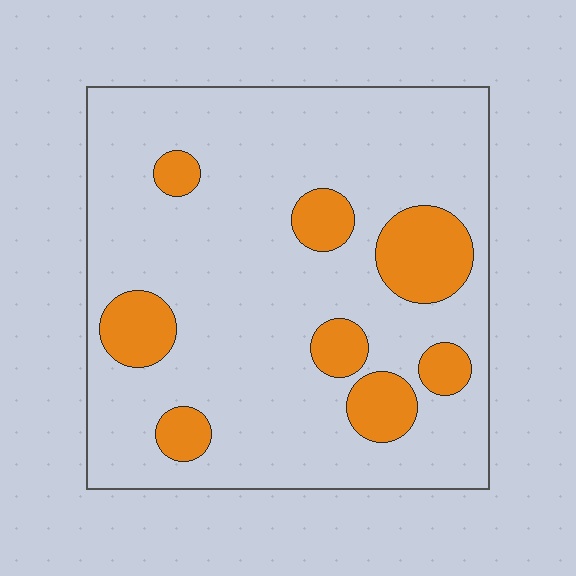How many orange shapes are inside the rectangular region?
8.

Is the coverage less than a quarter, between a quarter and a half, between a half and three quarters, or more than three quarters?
Less than a quarter.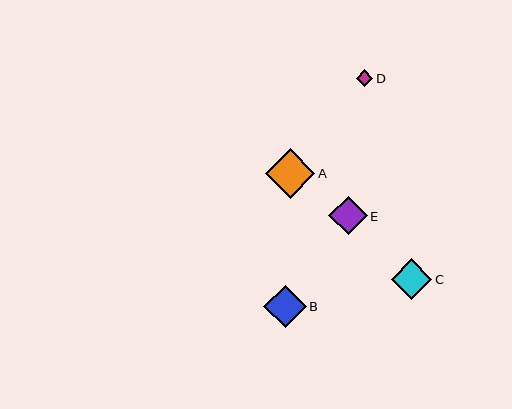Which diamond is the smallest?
Diamond D is the smallest with a size of approximately 17 pixels.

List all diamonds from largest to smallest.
From largest to smallest: A, B, C, E, D.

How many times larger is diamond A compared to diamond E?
Diamond A is approximately 1.3 times the size of diamond E.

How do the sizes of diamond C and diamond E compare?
Diamond C and diamond E are approximately the same size.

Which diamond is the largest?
Diamond A is the largest with a size of approximately 50 pixels.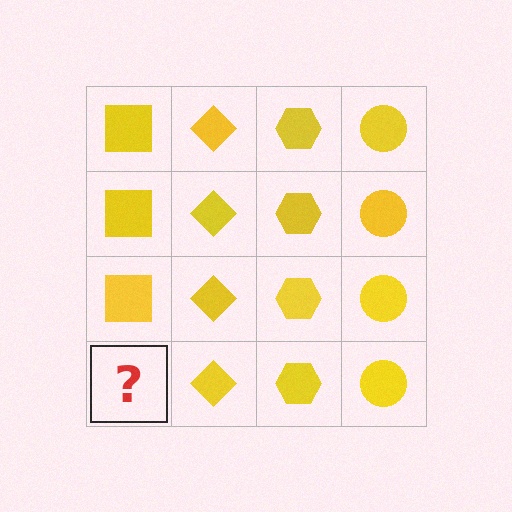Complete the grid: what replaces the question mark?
The question mark should be replaced with a yellow square.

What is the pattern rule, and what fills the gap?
The rule is that each column has a consistent shape. The gap should be filled with a yellow square.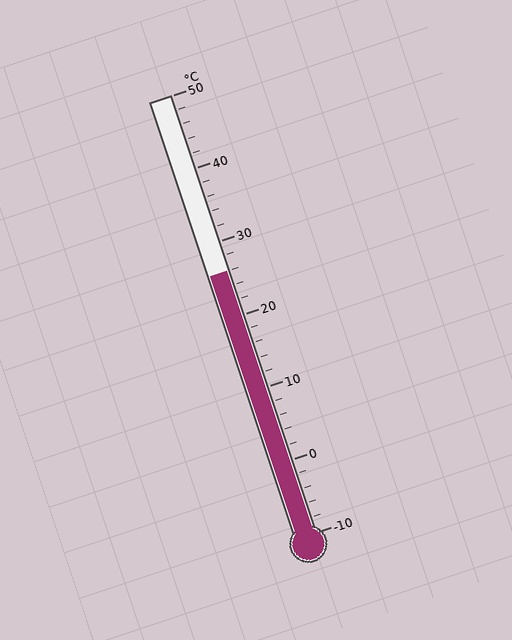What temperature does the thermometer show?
The thermometer shows approximately 26°C.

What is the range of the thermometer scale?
The thermometer scale ranges from -10°C to 50°C.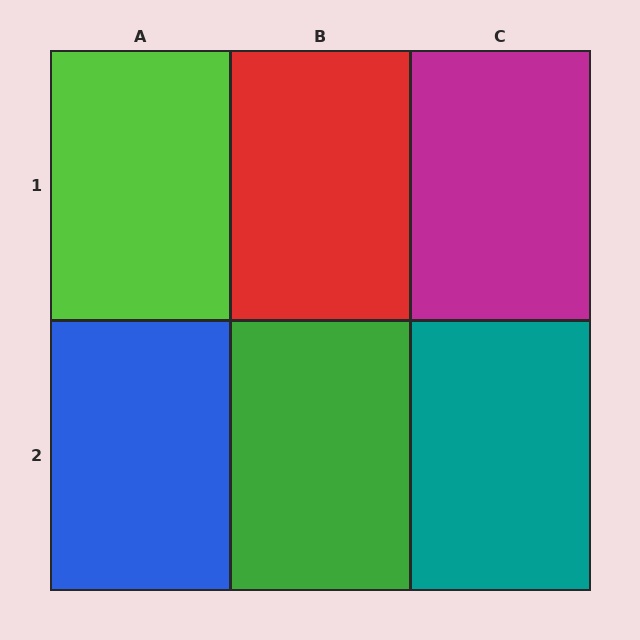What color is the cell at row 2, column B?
Green.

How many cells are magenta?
1 cell is magenta.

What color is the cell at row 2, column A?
Blue.